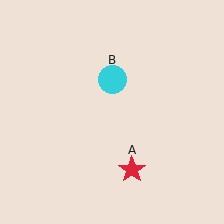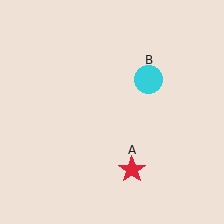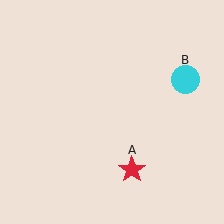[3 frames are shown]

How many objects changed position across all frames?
1 object changed position: cyan circle (object B).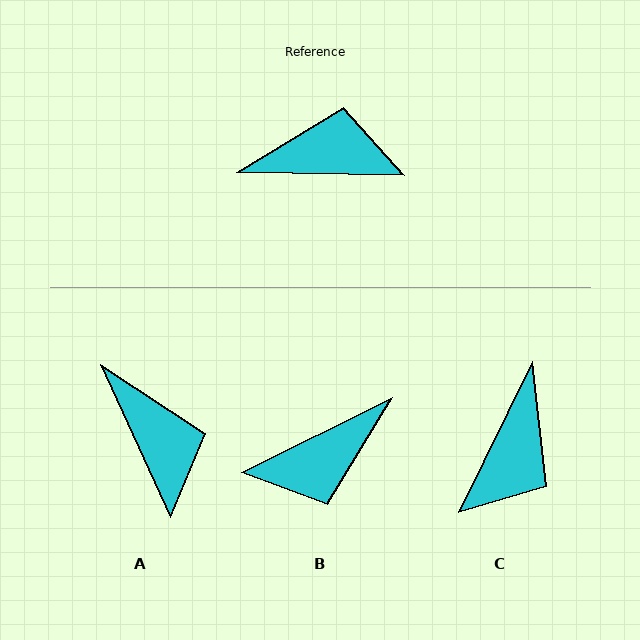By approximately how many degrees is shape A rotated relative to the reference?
Approximately 64 degrees clockwise.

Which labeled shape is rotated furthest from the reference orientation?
B, about 153 degrees away.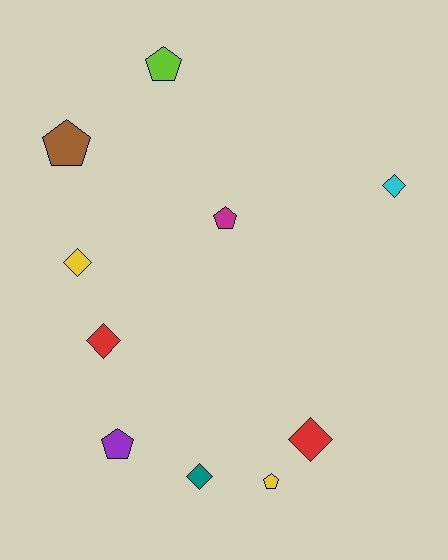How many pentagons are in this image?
There are 5 pentagons.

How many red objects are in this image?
There are 2 red objects.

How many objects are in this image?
There are 10 objects.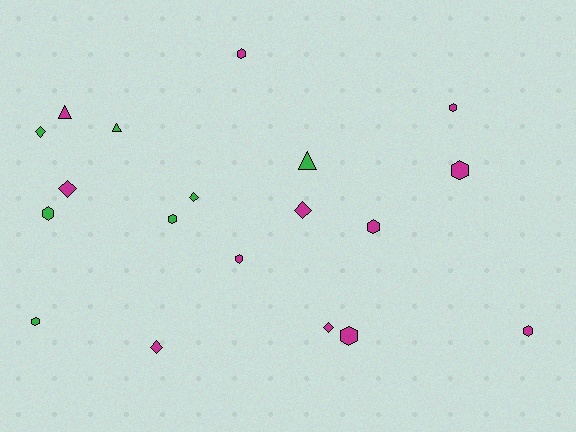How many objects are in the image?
There are 19 objects.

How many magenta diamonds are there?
There are 4 magenta diamonds.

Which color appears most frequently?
Magenta, with 12 objects.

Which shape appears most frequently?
Hexagon, with 10 objects.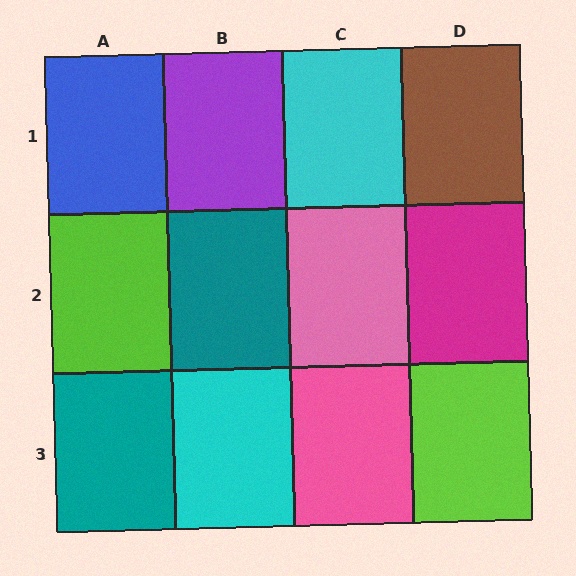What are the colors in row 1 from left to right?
Blue, purple, cyan, brown.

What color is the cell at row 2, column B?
Teal.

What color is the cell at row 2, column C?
Pink.